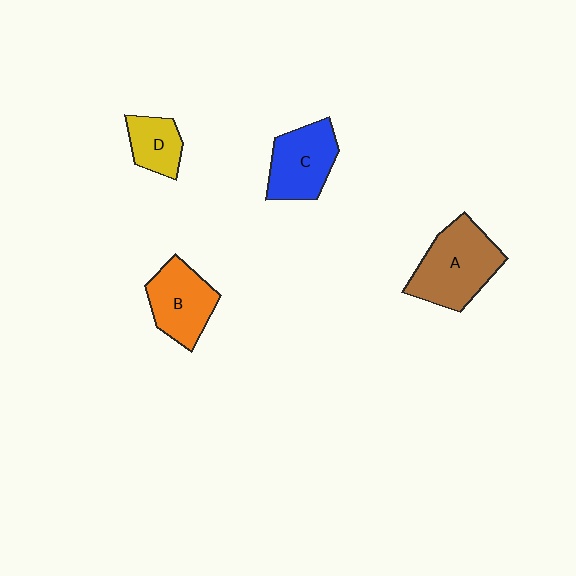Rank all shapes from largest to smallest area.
From largest to smallest: A (brown), C (blue), B (orange), D (yellow).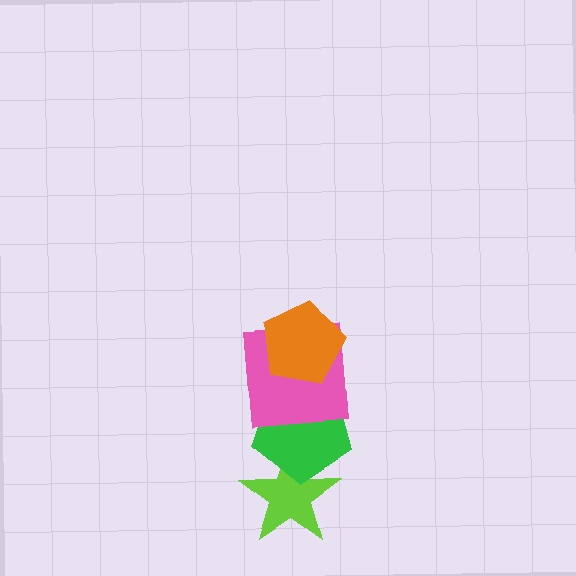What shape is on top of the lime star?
The green pentagon is on top of the lime star.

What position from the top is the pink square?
The pink square is 2nd from the top.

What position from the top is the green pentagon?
The green pentagon is 3rd from the top.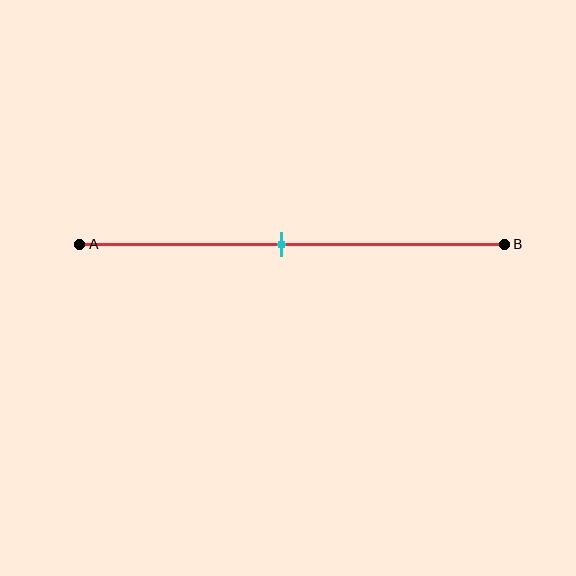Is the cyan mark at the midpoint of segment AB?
Yes, the mark is approximately at the midpoint.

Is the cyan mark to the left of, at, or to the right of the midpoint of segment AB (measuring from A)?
The cyan mark is approximately at the midpoint of segment AB.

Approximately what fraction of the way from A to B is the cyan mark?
The cyan mark is approximately 50% of the way from A to B.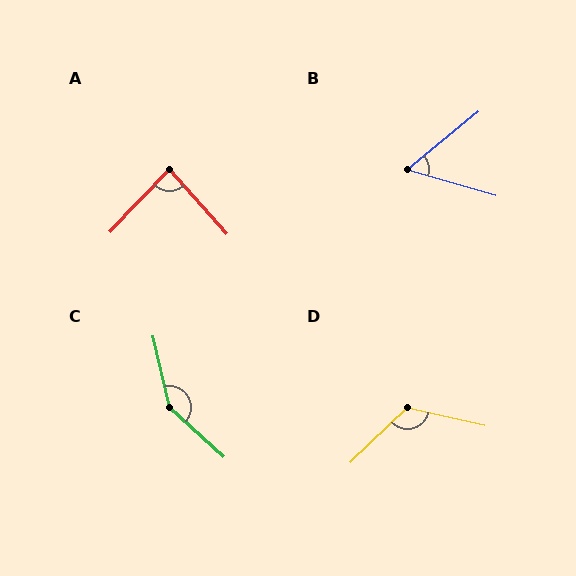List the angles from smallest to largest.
B (56°), A (85°), D (124°), C (145°).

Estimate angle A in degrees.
Approximately 85 degrees.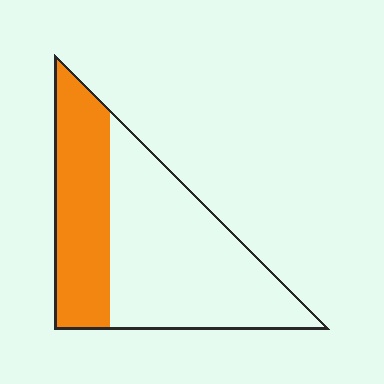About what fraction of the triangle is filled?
About three eighths (3/8).